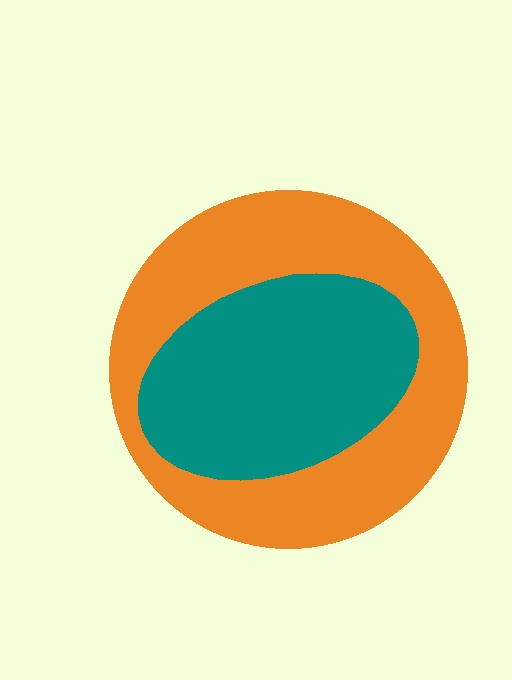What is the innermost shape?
The teal ellipse.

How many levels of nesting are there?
2.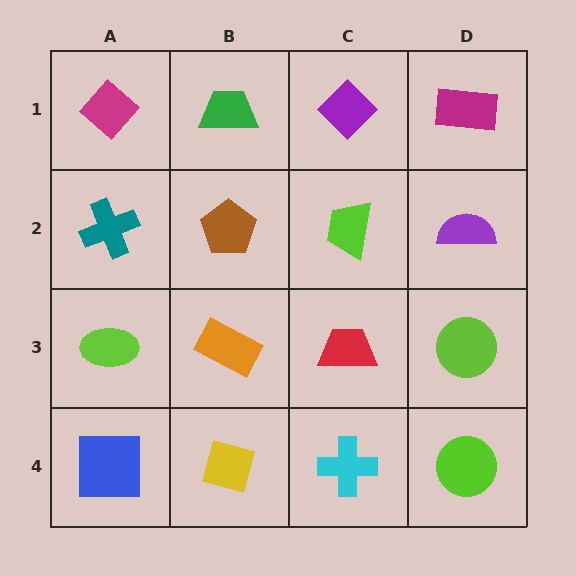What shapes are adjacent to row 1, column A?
A teal cross (row 2, column A), a green trapezoid (row 1, column B).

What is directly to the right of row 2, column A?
A brown pentagon.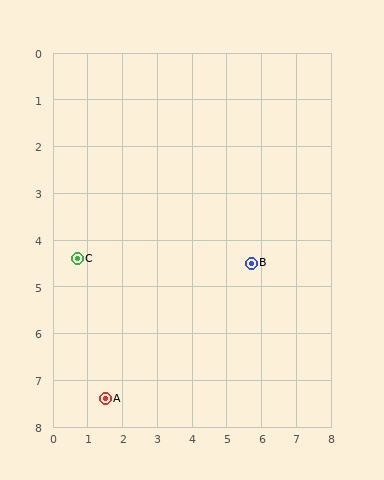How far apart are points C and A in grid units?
Points C and A are about 3.1 grid units apart.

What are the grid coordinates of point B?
Point B is at approximately (5.7, 4.5).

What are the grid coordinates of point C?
Point C is at approximately (0.7, 4.4).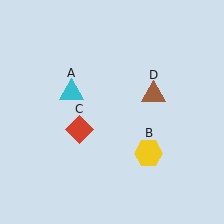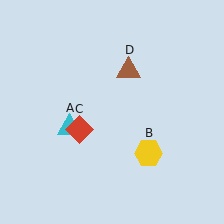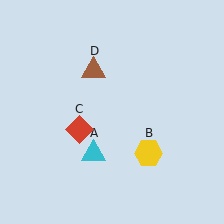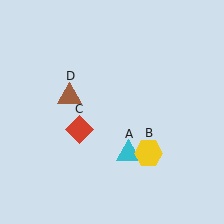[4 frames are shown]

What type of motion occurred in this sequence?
The cyan triangle (object A), brown triangle (object D) rotated counterclockwise around the center of the scene.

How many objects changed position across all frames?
2 objects changed position: cyan triangle (object A), brown triangle (object D).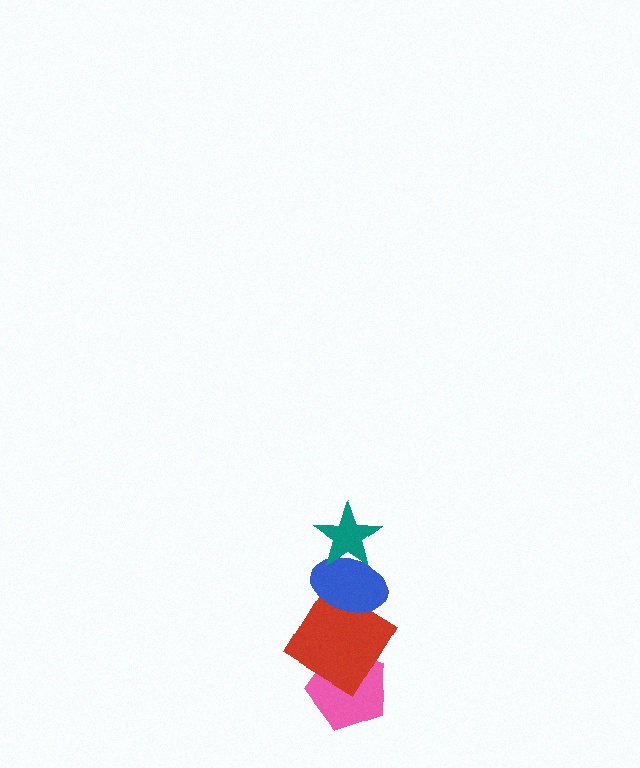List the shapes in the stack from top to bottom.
From top to bottom: the teal star, the blue ellipse, the red diamond, the pink pentagon.